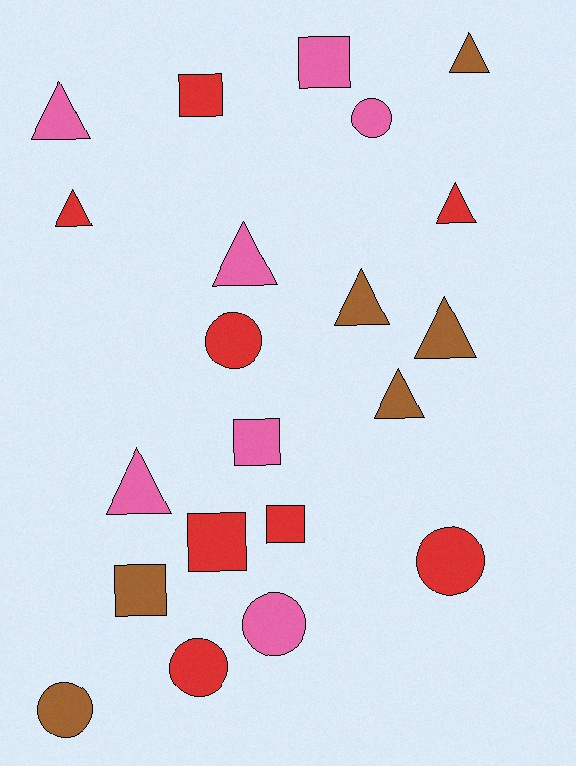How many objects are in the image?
There are 21 objects.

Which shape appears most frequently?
Triangle, with 9 objects.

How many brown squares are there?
There is 1 brown square.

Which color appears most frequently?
Red, with 8 objects.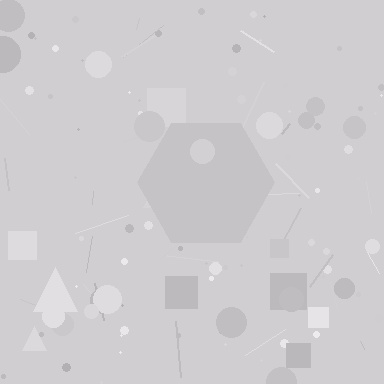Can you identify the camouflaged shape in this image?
The camouflaged shape is a hexagon.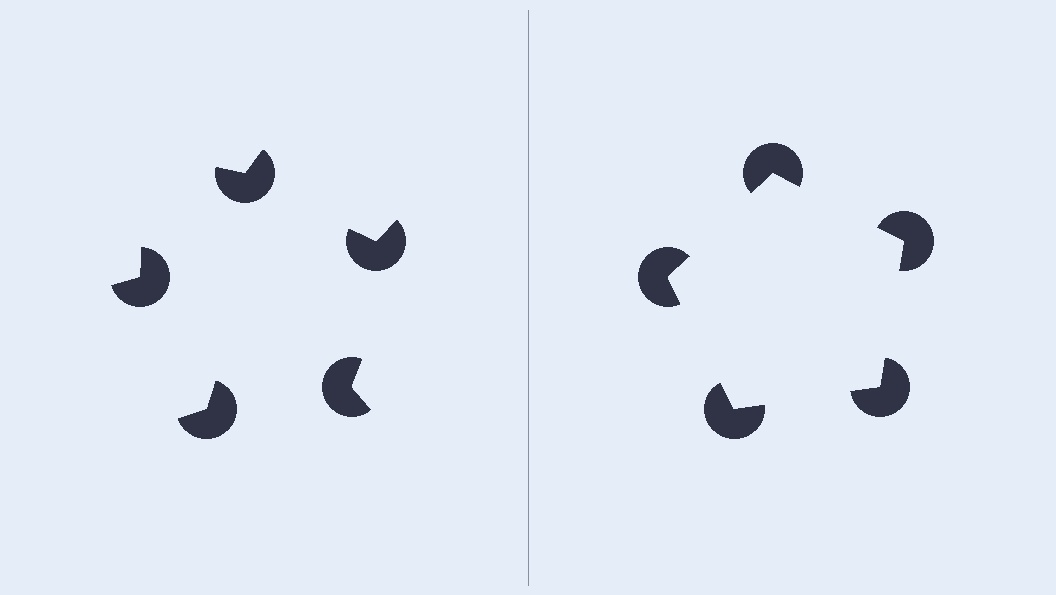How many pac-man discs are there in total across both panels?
10 — 5 on each side.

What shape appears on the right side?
An illusory pentagon.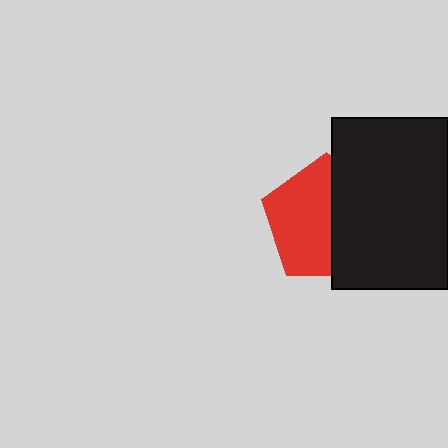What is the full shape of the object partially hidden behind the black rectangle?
The partially hidden object is a red pentagon.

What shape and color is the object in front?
The object in front is a black rectangle.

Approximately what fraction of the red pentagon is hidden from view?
Roughly 44% of the red pentagon is hidden behind the black rectangle.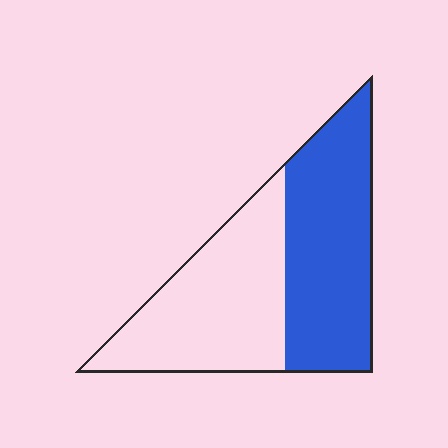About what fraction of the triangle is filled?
About one half (1/2).